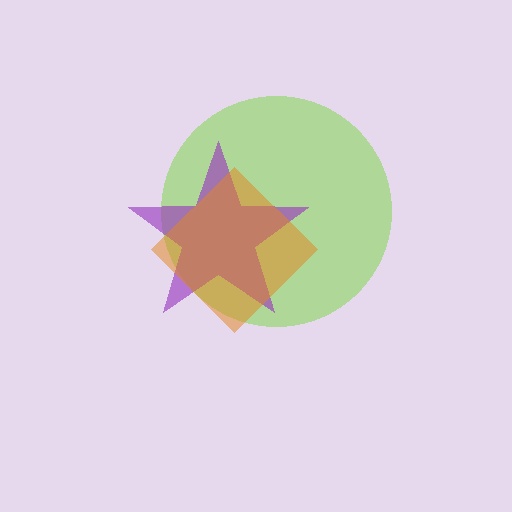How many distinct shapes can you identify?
There are 3 distinct shapes: a lime circle, a purple star, an orange diamond.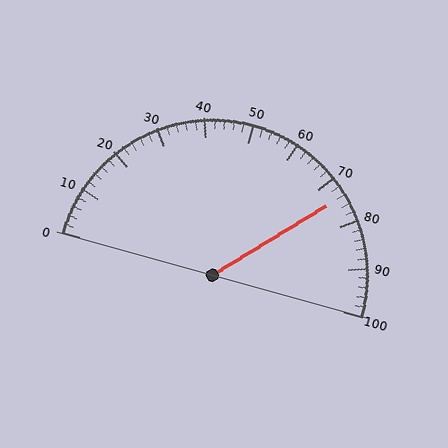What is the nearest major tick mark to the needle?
The nearest major tick mark is 70.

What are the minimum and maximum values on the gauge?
The gauge ranges from 0 to 100.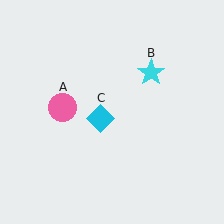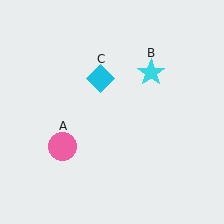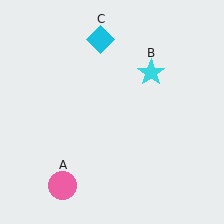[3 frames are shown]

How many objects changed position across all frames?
2 objects changed position: pink circle (object A), cyan diamond (object C).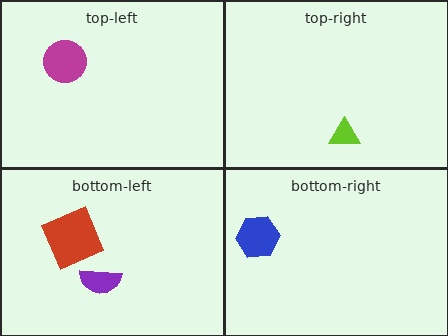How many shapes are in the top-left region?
1.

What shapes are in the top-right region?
The lime triangle.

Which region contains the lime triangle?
The top-right region.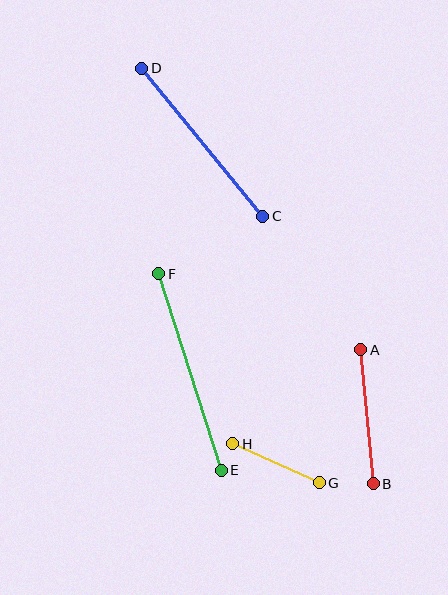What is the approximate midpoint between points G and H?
The midpoint is at approximately (276, 463) pixels.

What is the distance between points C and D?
The distance is approximately 191 pixels.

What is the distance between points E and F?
The distance is approximately 206 pixels.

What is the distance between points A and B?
The distance is approximately 135 pixels.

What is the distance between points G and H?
The distance is approximately 95 pixels.